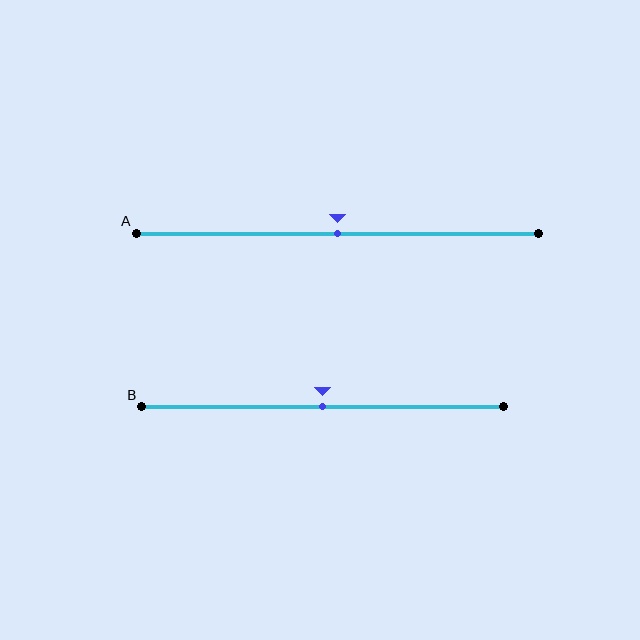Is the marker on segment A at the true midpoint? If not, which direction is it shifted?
Yes, the marker on segment A is at the true midpoint.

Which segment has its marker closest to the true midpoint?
Segment A has its marker closest to the true midpoint.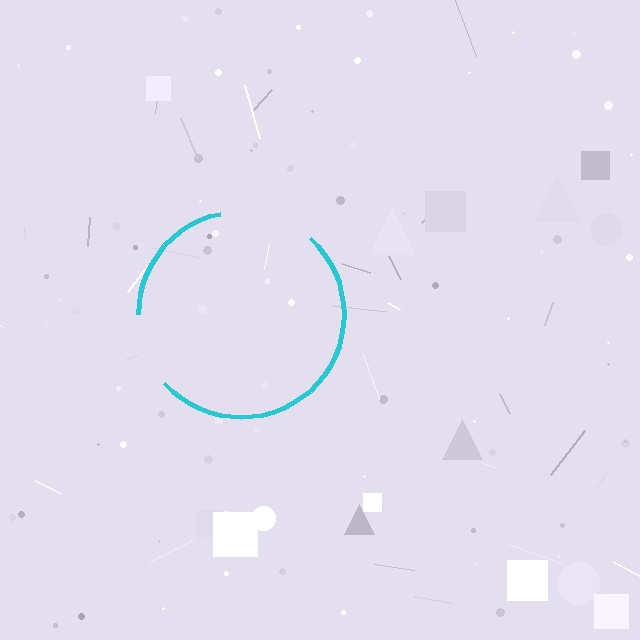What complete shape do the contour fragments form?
The contour fragments form a circle.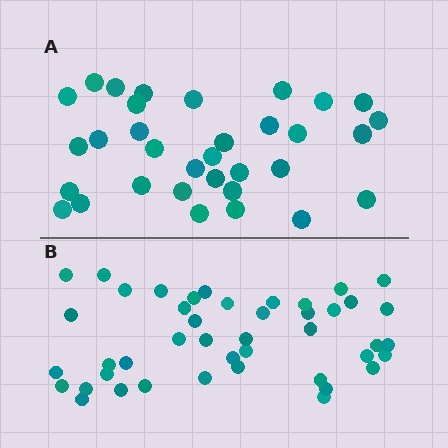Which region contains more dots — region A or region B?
Region B (the bottom region) has more dots.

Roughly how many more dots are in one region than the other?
Region B has roughly 12 or so more dots than region A.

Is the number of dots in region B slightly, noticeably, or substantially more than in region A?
Region B has noticeably more, but not dramatically so. The ratio is roughly 1.3 to 1.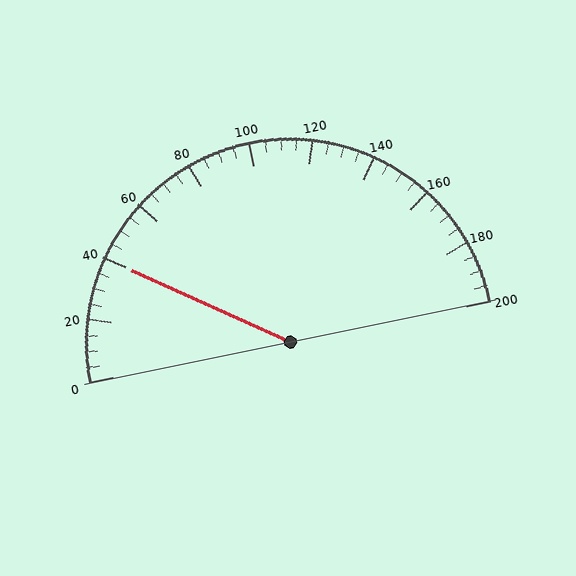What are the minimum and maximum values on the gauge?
The gauge ranges from 0 to 200.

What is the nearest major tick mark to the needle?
The nearest major tick mark is 40.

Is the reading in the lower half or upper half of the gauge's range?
The reading is in the lower half of the range (0 to 200).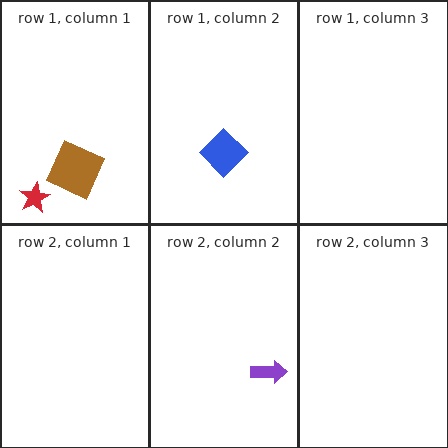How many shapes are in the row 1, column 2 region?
1.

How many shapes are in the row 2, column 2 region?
1.